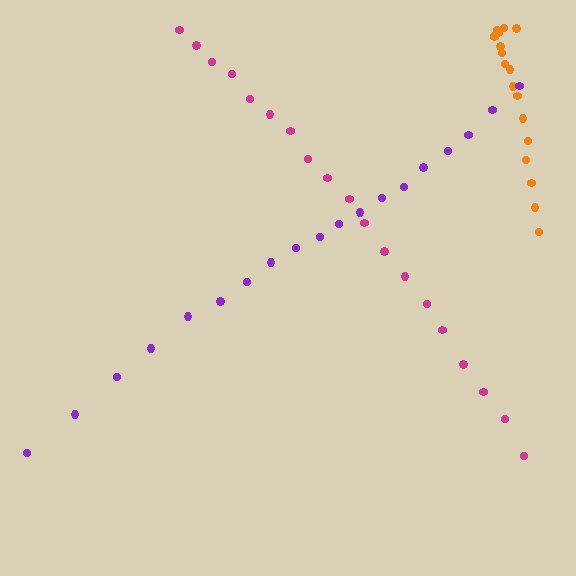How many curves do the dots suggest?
There are 3 distinct paths.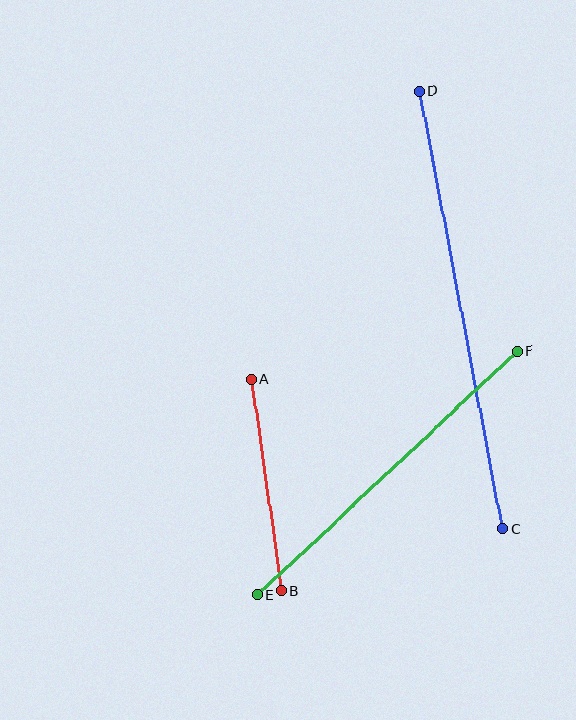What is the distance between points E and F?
The distance is approximately 356 pixels.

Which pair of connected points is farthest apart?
Points C and D are farthest apart.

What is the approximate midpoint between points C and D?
The midpoint is at approximately (461, 310) pixels.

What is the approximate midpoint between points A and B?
The midpoint is at approximately (267, 485) pixels.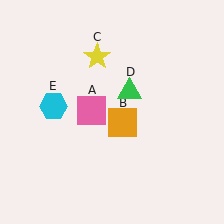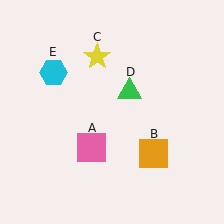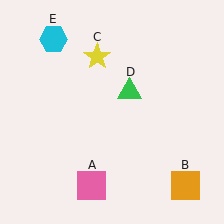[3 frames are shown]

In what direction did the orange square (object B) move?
The orange square (object B) moved down and to the right.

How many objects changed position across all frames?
3 objects changed position: pink square (object A), orange square (object B), cyan hexagon (object E).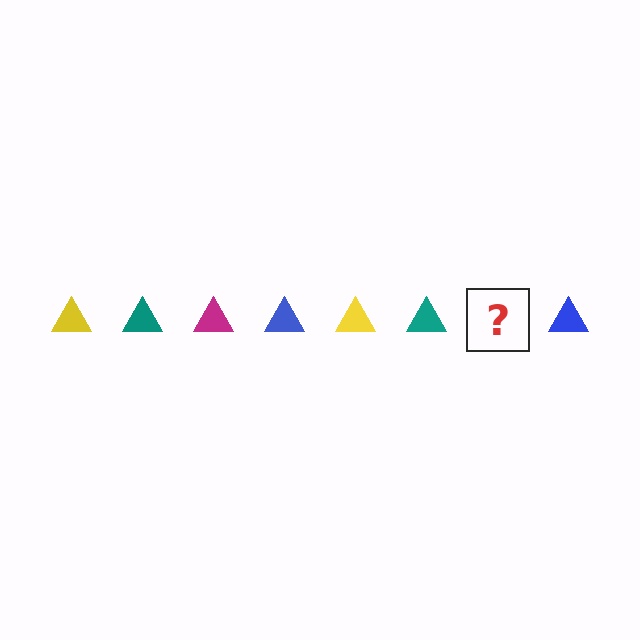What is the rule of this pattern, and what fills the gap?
The rule is that the pattern cycles through yellow, teal, magenta, blue triangles. The gap should be filled with a magenta triangle.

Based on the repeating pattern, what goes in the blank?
The blank should be a magenta triangle.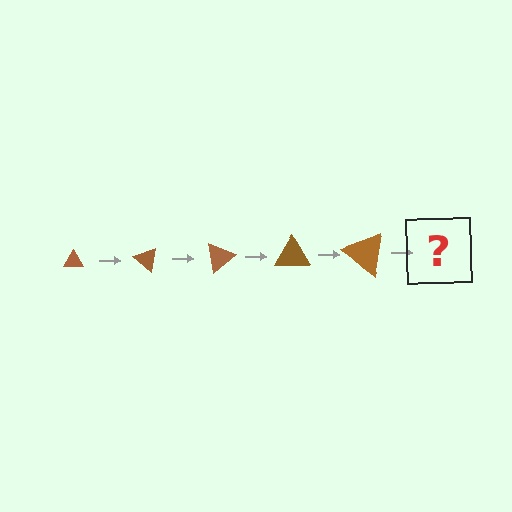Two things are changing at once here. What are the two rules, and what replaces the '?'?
The two rules are that the triangle grows larger each step and it rotates 40 degrees each step. The '?' should be a triangle, larger than the previous one and rotated 200 degrees from the start.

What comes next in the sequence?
The next element should be a triangle, larger than the previous one and rotated 200 degrees from the start.